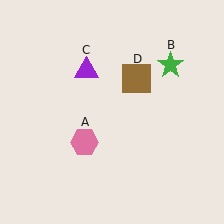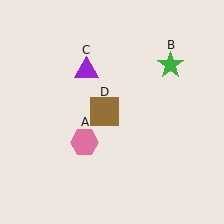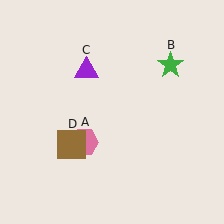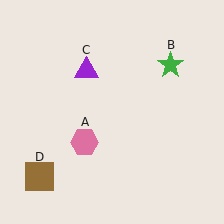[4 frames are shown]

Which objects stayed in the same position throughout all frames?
Pink hexagon (object A) and green star (object B) and purple triangle (object C) remained stationary.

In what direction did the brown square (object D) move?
The brown square (object D) moved down and to the left.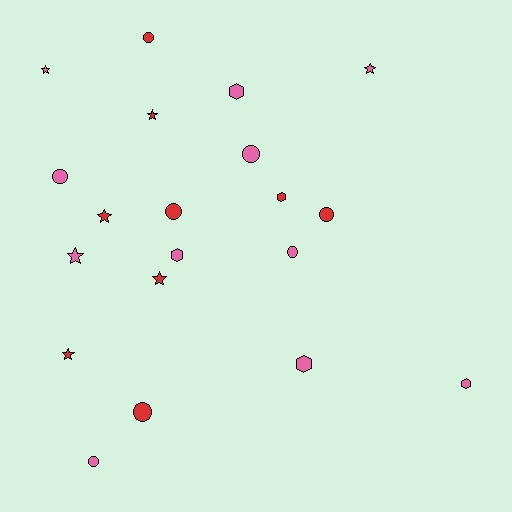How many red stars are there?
There are 4 red stars.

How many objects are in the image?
There are 20 objects.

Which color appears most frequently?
Pink, with 11 objects.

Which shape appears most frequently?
Circle, with 8 objects.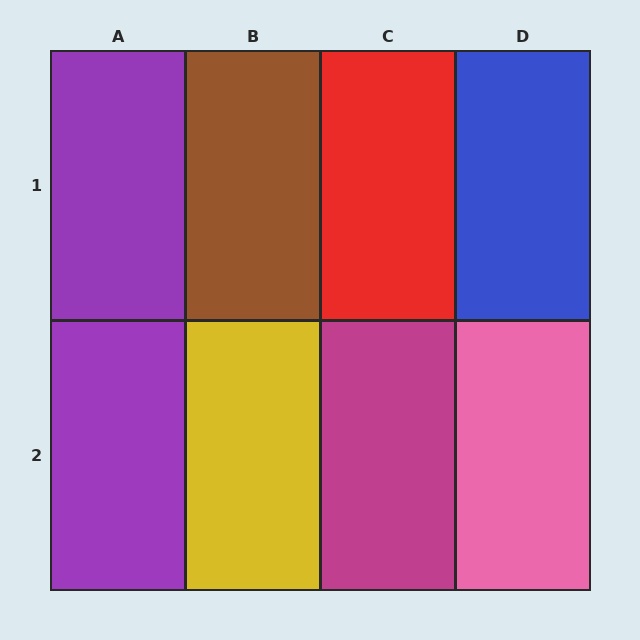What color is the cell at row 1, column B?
Brown.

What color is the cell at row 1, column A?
Purple.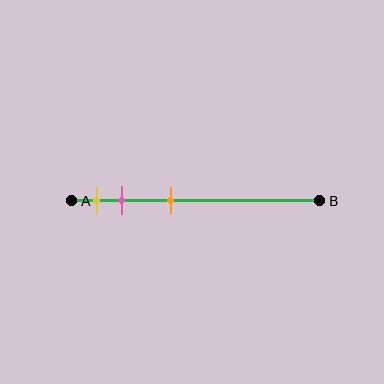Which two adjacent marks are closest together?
The yellow and pink marks are the closest adjacent pair.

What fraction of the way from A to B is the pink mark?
The pink mark is approximately 20% (0.2) of the way from A to B.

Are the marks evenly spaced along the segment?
No, the marks are not evenly spaced.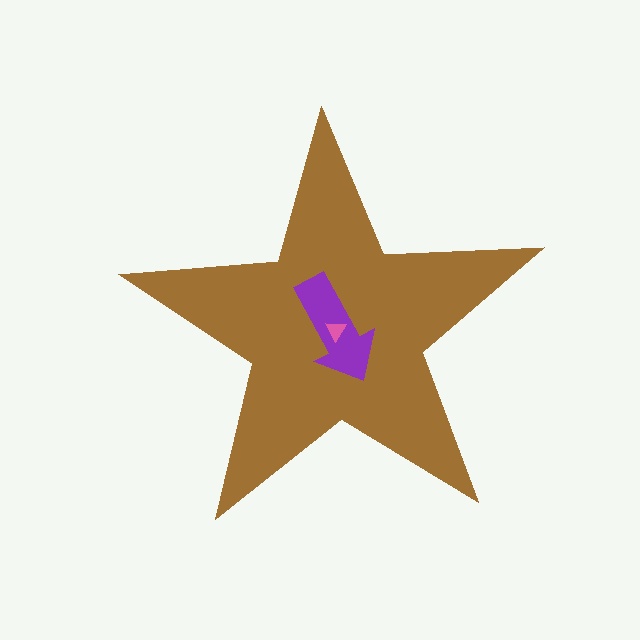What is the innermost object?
The pink triangle.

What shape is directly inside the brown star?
The purple arrow.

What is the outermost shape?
The brown star.